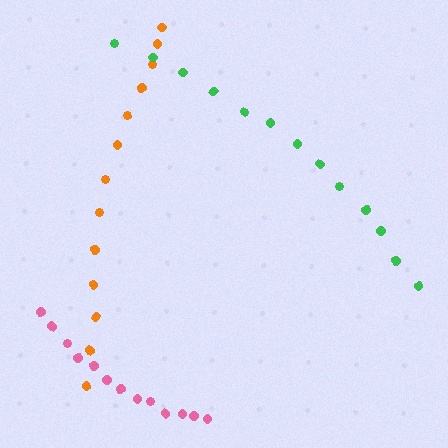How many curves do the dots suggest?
There are 3 distinct paths.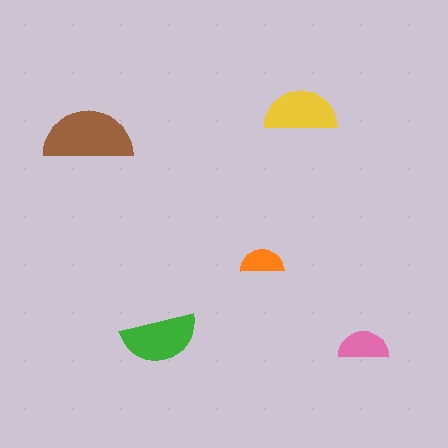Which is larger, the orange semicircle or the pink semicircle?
The pink one.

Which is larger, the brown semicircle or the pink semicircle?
The brown one.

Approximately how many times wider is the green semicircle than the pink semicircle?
About 1.5 times wider.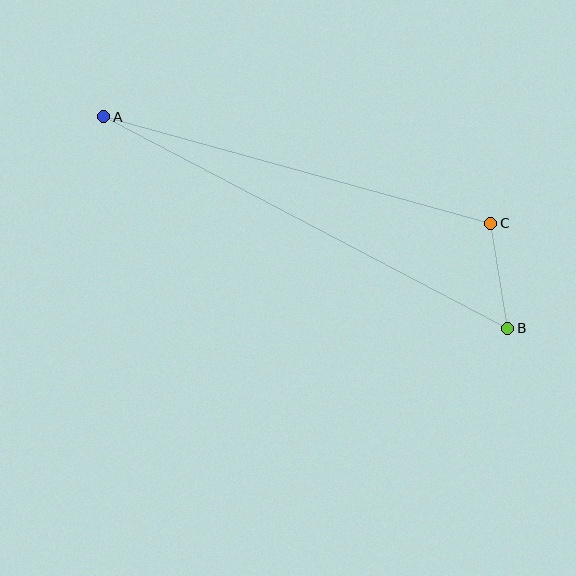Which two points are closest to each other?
Points B and C are closest to each other.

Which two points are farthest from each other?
Points A and B are farthest from each other.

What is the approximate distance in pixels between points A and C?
The distance between A and C is approximately 401 pixels.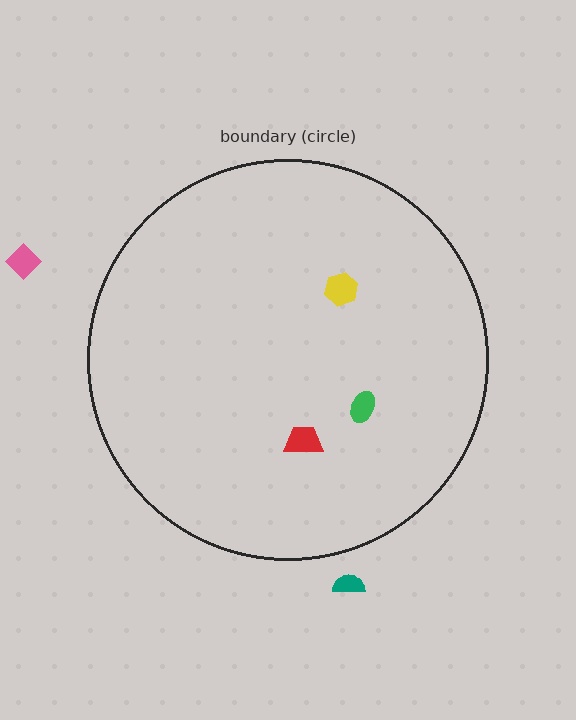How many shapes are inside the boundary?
3 inside, 2 outside.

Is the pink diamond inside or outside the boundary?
Outside.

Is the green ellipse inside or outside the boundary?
Inside.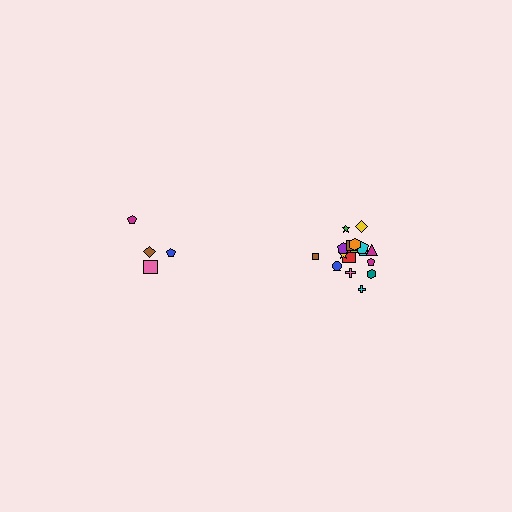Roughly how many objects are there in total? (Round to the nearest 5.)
Roughly 20 objects in total.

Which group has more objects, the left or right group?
The right group.